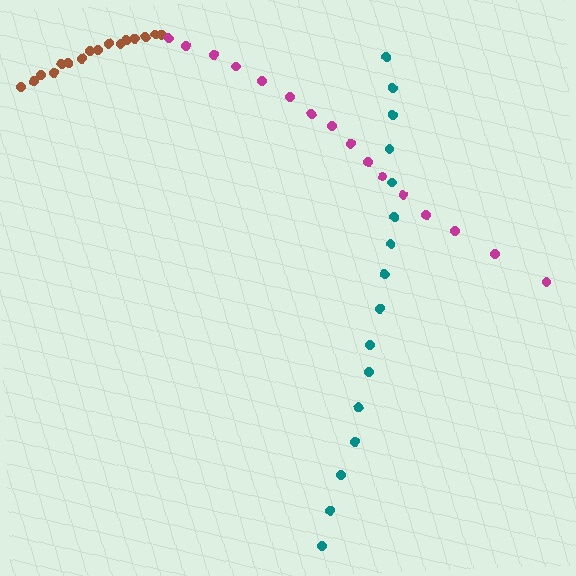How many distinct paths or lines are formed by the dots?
There are 3 distinct paths.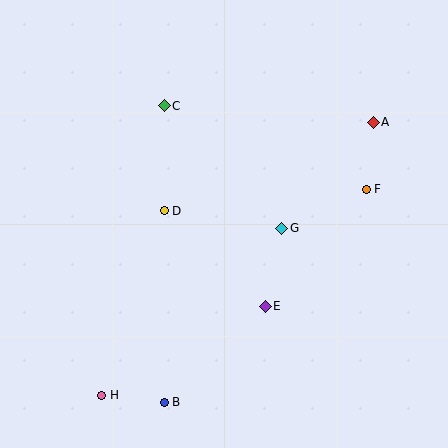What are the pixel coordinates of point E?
Point E is at (265, 306).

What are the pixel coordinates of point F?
Point F is at (366, 189).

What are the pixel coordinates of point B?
Point B is at (164, 402).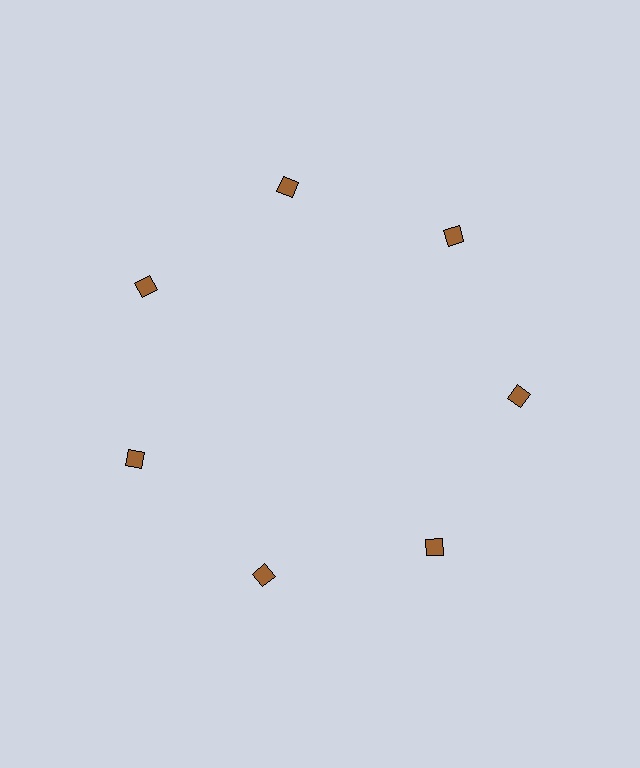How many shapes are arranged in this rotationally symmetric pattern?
There are 7 shapes, arranged in 7 groups of 1.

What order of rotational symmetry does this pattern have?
This pattern has 7-fold rotational symmetry.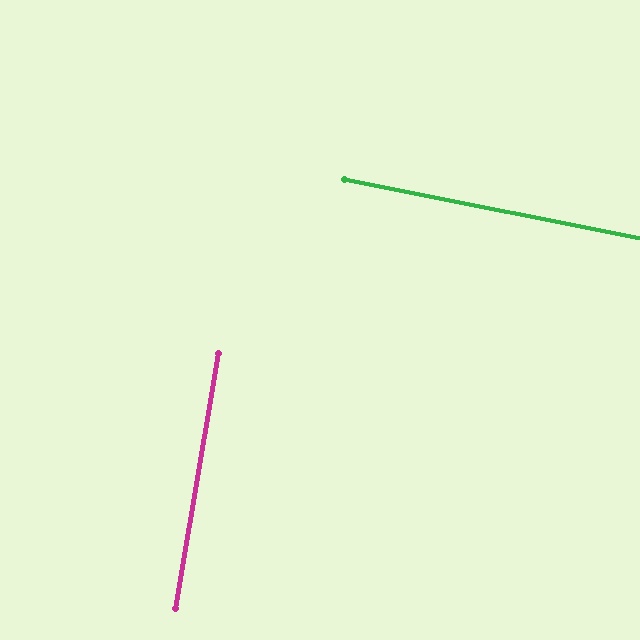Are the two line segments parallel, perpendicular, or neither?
Perpendicular — they meet at approximately 88°.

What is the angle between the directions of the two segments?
Approximately 88 degrees.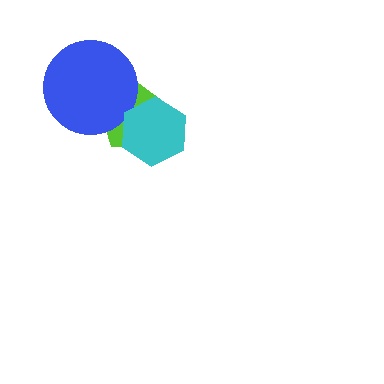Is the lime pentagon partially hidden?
Yes, it is partially covered by another shape.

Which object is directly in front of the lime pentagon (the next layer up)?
The blue circle is directly in front of the lime pentagon.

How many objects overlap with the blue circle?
1 object overlaps with the blue circle.